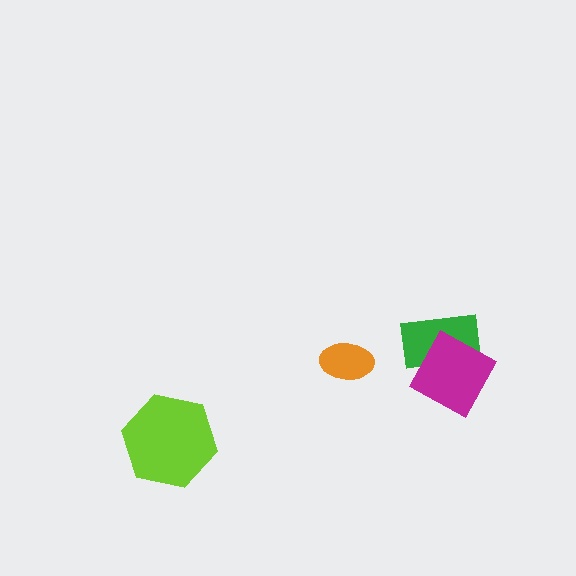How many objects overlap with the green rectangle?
1 object overlaps with the green rectangle.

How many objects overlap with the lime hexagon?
0 objects overlap with the lime hexagon.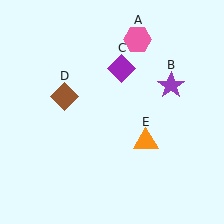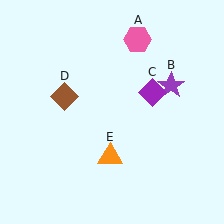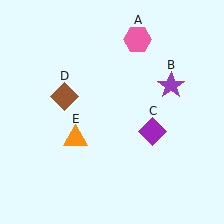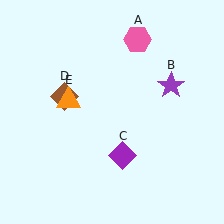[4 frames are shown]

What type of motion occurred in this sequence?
The purple diamond (object C), orange triangle (object E) rotated clockwise around the center of the scene.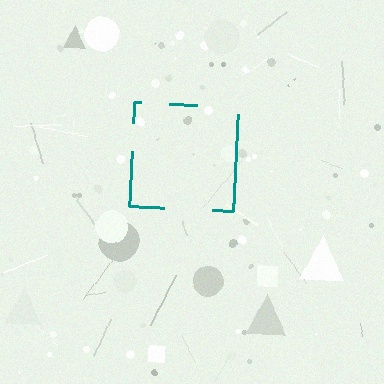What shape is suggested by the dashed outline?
The dashed outline suggests a square.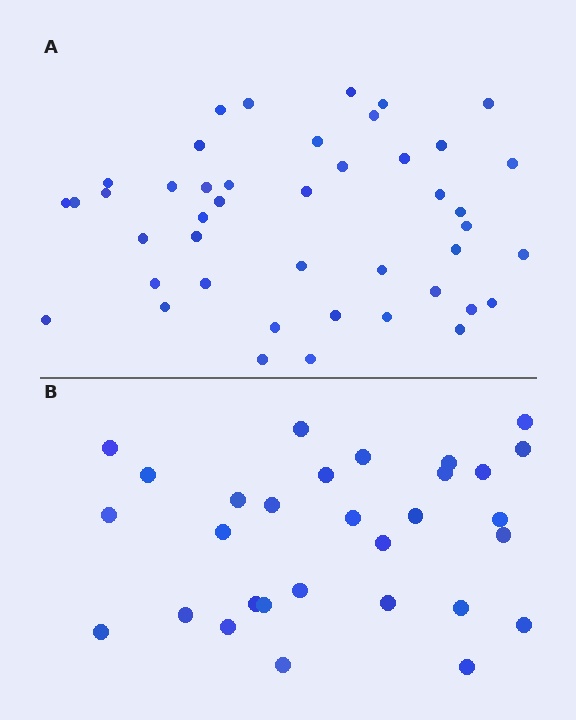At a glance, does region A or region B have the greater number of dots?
Region A (the top region) has more dots.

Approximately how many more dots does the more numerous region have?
Region A has approximately 15 more dots than region B.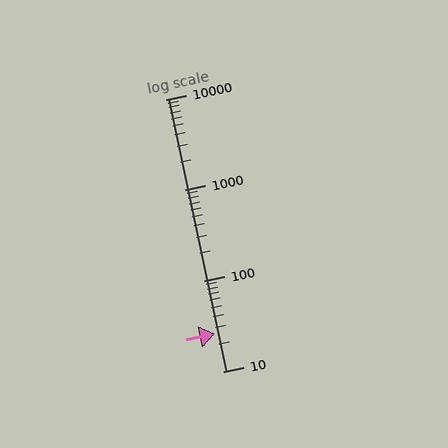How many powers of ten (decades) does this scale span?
The scale spans 3 decades, from 10 to 10000.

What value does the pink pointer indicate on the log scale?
The pointer indicates approximately 26.